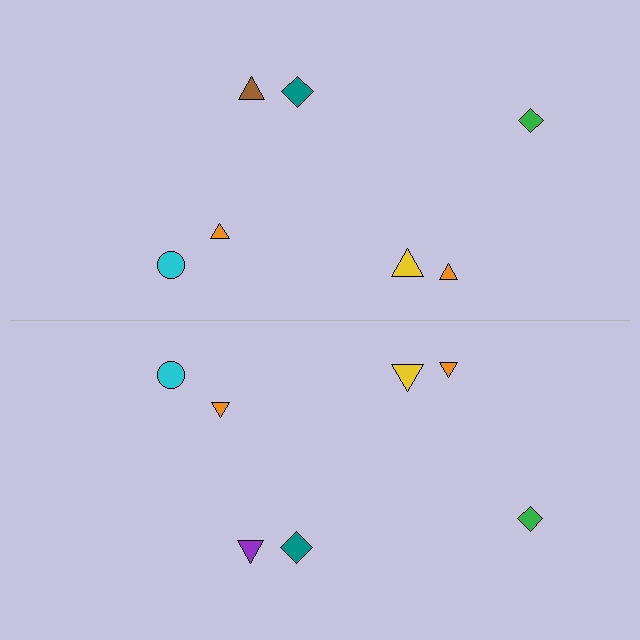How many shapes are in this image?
There are 14 shapes in this image.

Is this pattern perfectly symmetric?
No, the pattern is not perfectly symmetric. The purple triangle on the bottom side breaks the symmetry — its mirror counterpart is brown.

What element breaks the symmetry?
The purple triangle on the bottom side breaks the symmetry — its mirror counterpart is brown.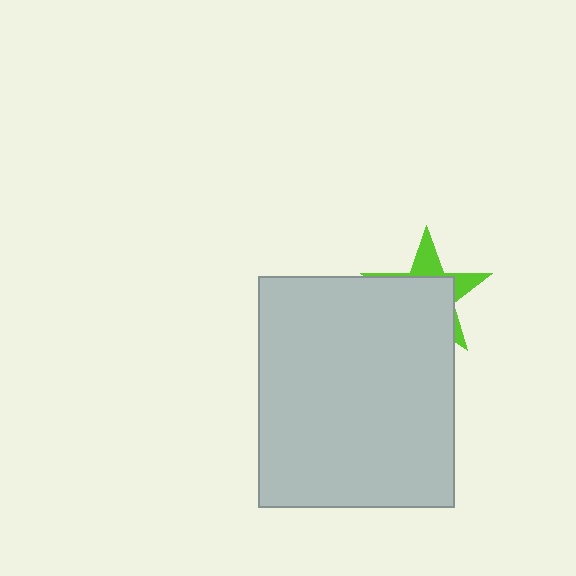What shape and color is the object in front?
The object in front is a light gray rectangle.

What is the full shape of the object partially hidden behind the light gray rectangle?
The partially hidden object is a lime star.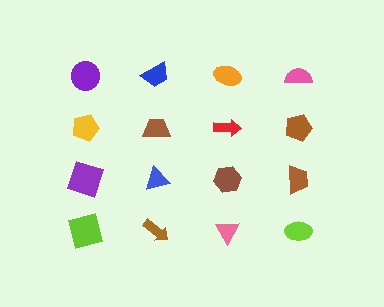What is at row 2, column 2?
A brown trapezoid.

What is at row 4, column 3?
A pink triangle.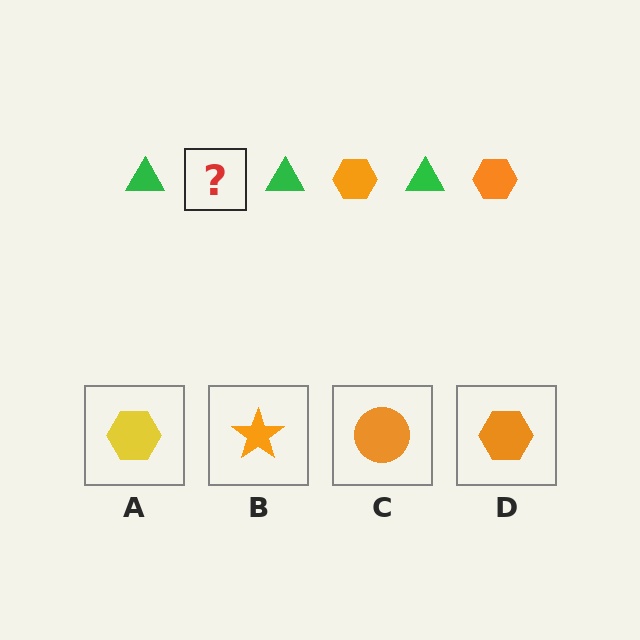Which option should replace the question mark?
Option D.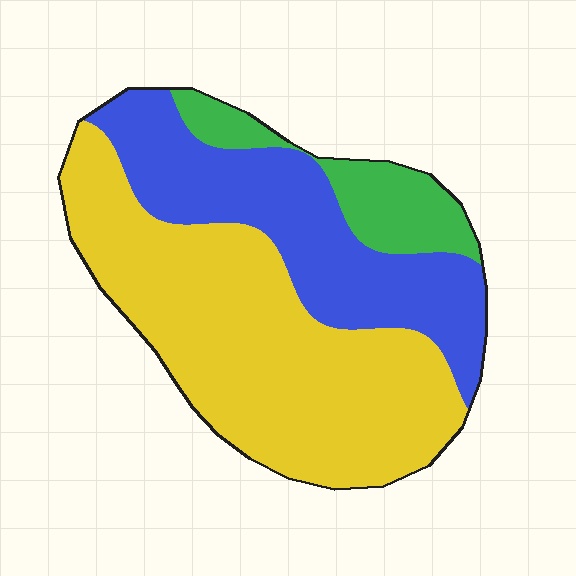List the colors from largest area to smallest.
From largest to smallest: yellow, blue, green.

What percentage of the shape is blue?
Blue covers around 35% of the shape.